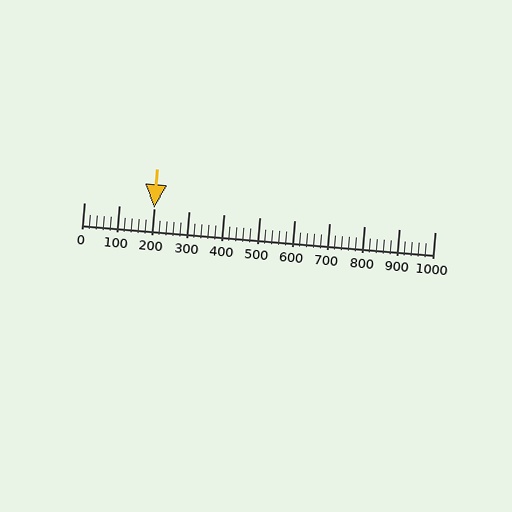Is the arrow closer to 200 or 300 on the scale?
The arrow is closer to 200.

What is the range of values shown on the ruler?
The ruler shows values from 0 to 1000.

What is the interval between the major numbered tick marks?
The major tick marks are spaced 100 units apart.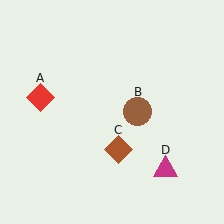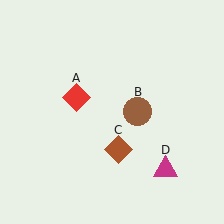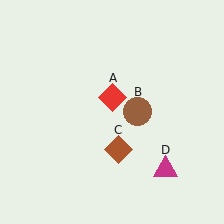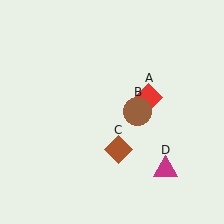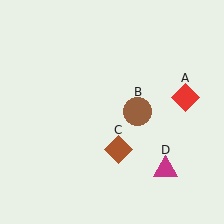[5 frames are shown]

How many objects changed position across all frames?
1 object changed position: red diamond (object A).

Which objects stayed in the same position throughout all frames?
Brown circle (object B) and brown diamond (object C) and magenta triangle (object D) remained stationary.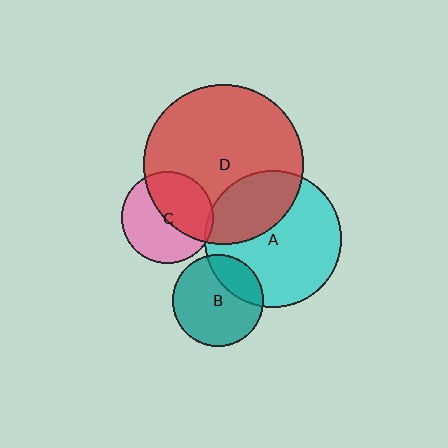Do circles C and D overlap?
Yes.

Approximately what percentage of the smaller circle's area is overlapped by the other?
Approximately 45%.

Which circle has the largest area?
Circle D (red).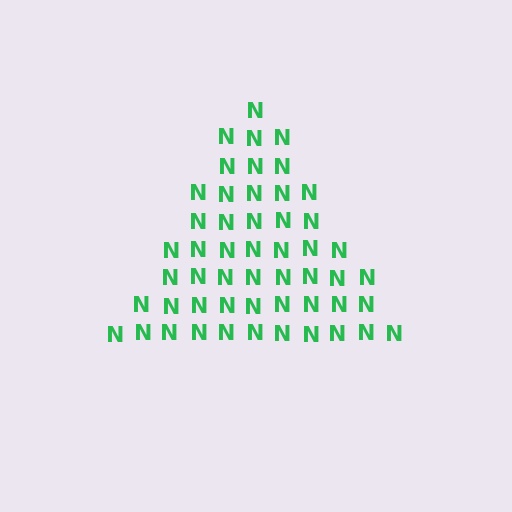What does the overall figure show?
The overall figure shows a triangle.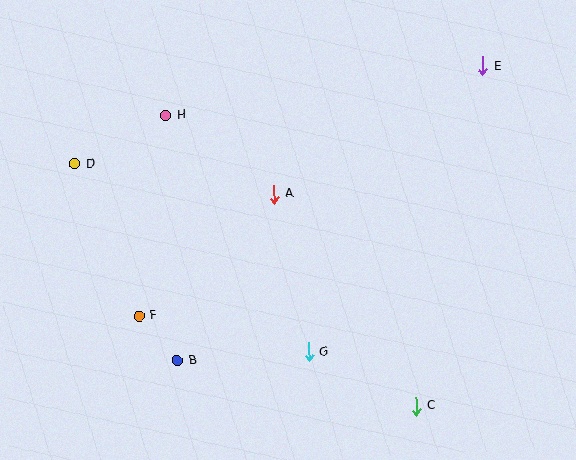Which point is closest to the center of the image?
Point A at (274, 194) is closest to the center.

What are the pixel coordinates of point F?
Point F is at (139, 316).